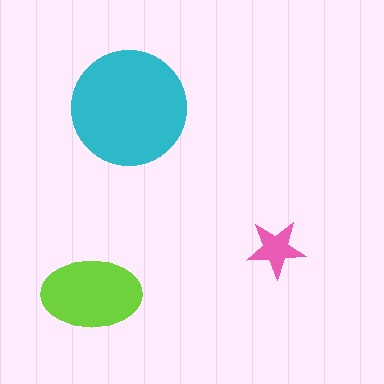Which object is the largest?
The cyan circle.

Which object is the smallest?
The pink star.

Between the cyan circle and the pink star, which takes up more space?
The cyan circle.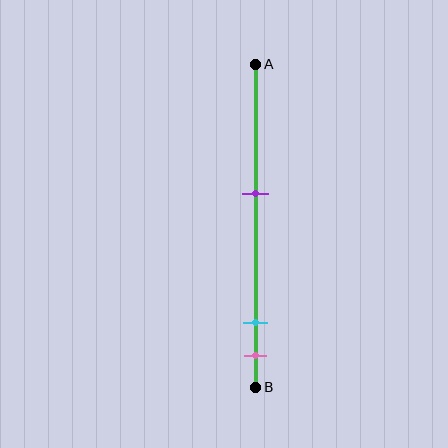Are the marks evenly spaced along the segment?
No, the marks are not evenly spaced.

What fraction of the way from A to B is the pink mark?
The pink mark is approximately 90% (0.9) of the way from A to B.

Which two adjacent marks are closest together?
The cyan and pink marks are the closest adjacent pair.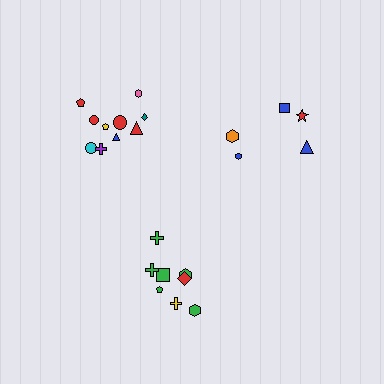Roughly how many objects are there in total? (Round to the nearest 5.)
Roughly 25 objects in total.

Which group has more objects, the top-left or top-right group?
The top-left group.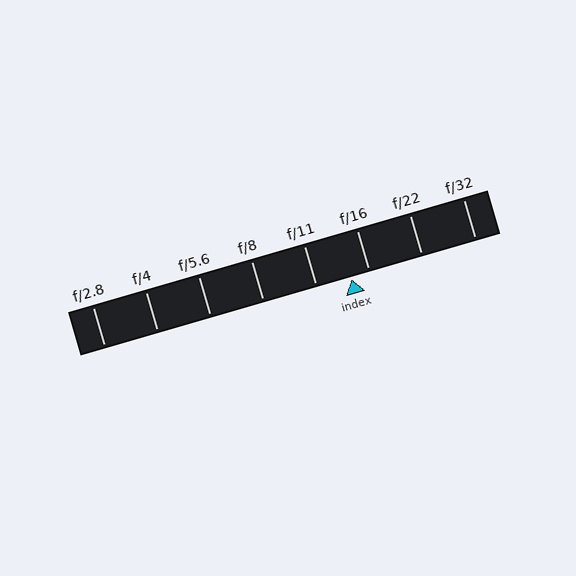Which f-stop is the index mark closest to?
The index mark is closest to f/16.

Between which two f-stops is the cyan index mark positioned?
The index mark is between f/11 and f/16.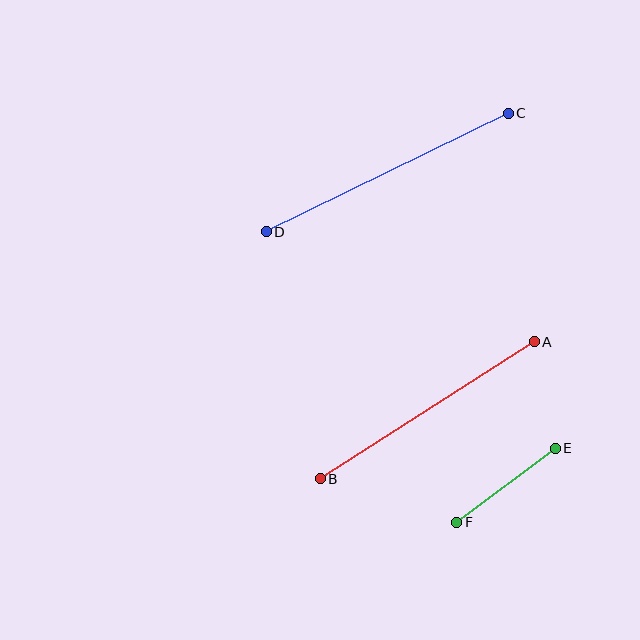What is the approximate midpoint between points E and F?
The midpoint is at approximately (506, 485) pixels.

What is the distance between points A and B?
The distance is approximately 254 pixels.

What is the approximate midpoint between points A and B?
The midpoint is at approximately (427, 410) pixels.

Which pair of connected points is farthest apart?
Points C and D are farthest apart.